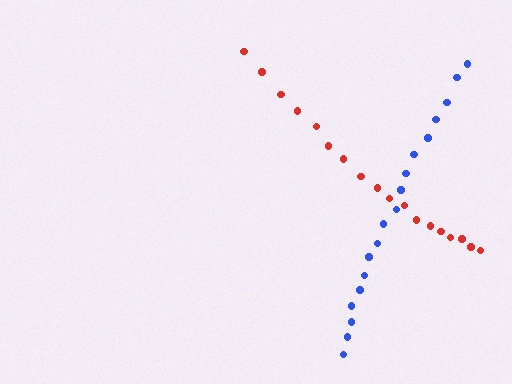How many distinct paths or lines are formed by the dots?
There are 2 distinct paths.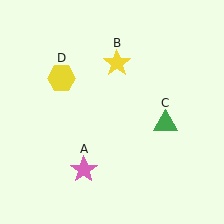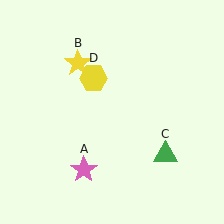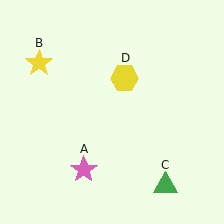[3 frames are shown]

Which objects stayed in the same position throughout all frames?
Pink star (object A) remained stationary.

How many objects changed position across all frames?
3 objects changed position: yellow star (object B), green triangle (object C), yellow hexagon (object D).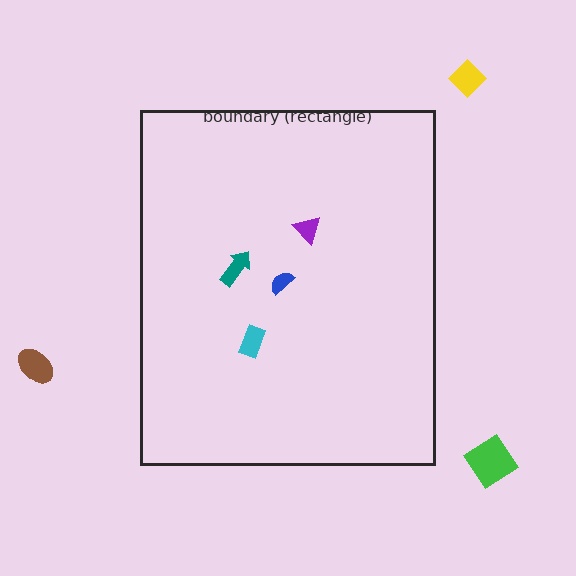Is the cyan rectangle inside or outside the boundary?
Inside.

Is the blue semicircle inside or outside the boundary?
Inside.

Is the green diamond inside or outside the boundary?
Outside.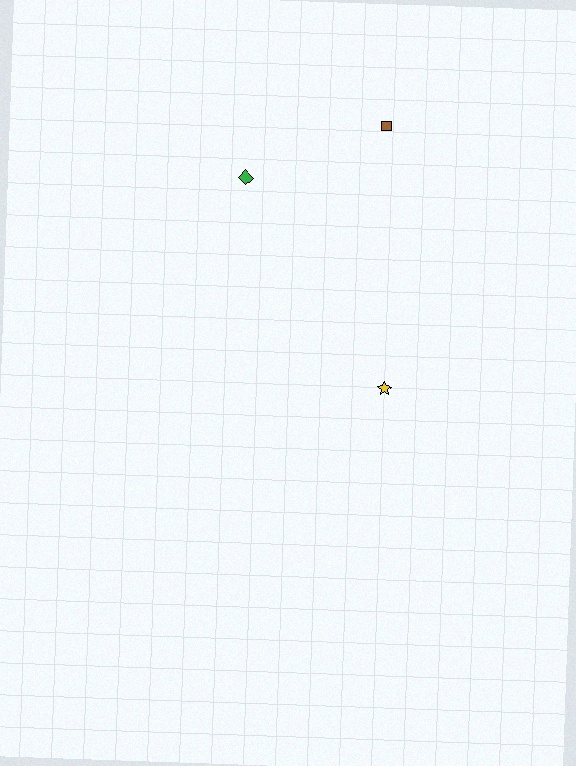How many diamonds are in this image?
There is 1 diamond.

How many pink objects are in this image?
There are no pink objects.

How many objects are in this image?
There are 3 objects.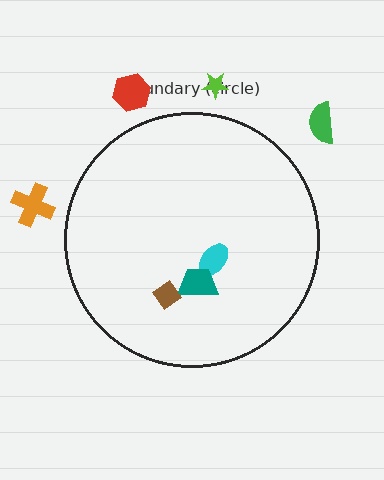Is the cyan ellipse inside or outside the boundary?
Inside.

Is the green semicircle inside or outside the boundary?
Outside.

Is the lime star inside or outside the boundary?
Outside.